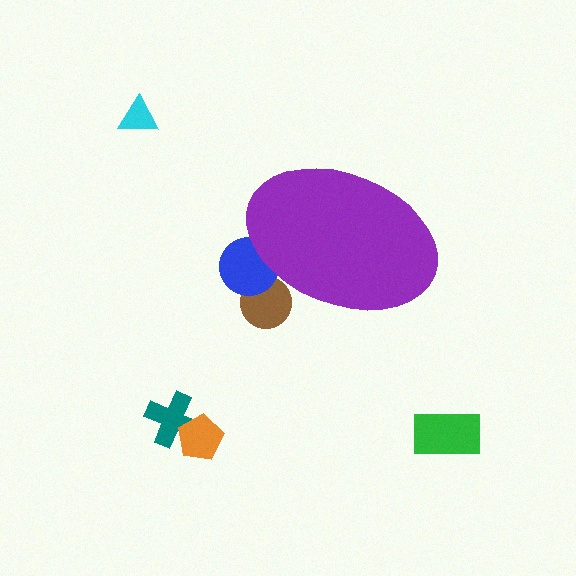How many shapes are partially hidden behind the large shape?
2 shapes are partially hidden.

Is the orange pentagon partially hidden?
No, the orange pentagon is fully visible.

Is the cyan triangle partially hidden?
No, the cyan triangle is fully visible.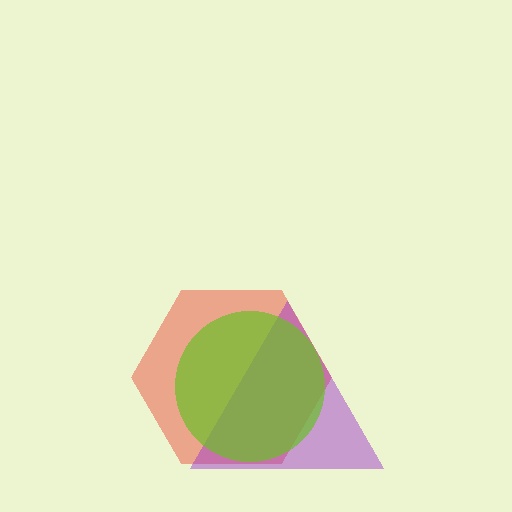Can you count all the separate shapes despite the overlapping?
Yes, there are 3 separate shapes.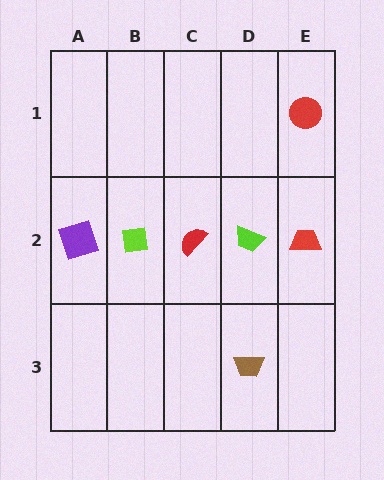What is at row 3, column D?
A brown trapezoid.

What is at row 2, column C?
A red semicircle.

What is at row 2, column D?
A lime trapezoid.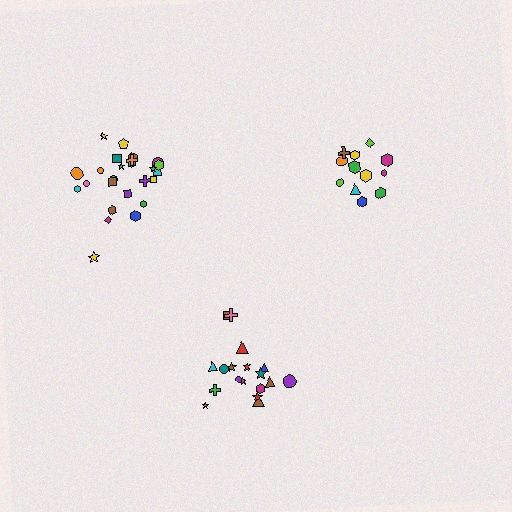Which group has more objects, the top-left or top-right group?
The top-left group.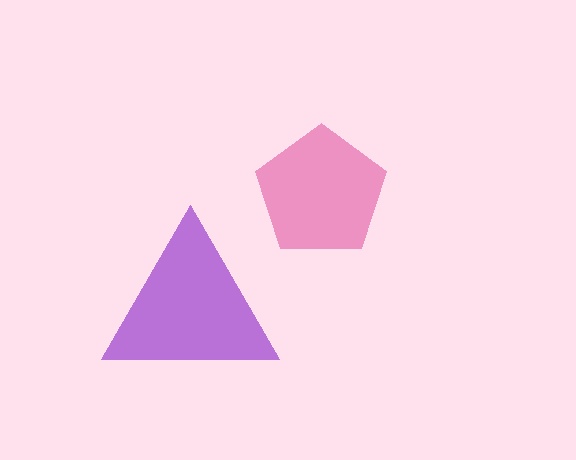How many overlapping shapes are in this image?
There are 2 overlapping shapes in the image.